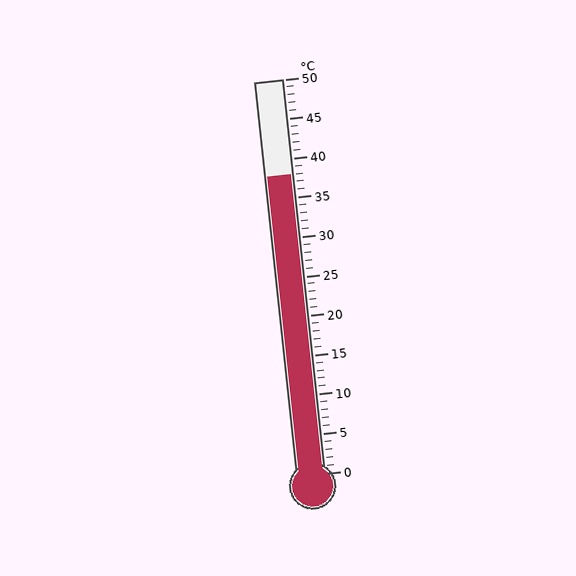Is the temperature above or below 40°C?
The temperature is below 40°C.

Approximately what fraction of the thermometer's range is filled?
The thermometer is filled to approximately 75% of its range.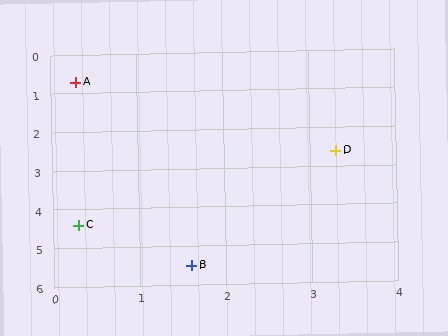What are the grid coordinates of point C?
Point C is at approximately (0.3, 4.4).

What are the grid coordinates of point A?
Point A is at approximately (0.3, 0.7).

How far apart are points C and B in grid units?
Points C and B are about 1.7 grid units apart.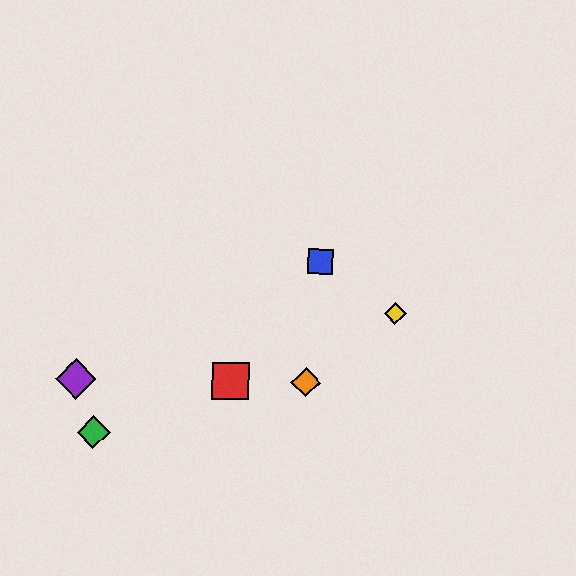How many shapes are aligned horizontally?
3 shapes (the red square, the purple diamond, the orange diamond) are aligned horizontally.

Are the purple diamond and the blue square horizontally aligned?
No, the purple diamond is at y≈379 and the blue square is at y≈262.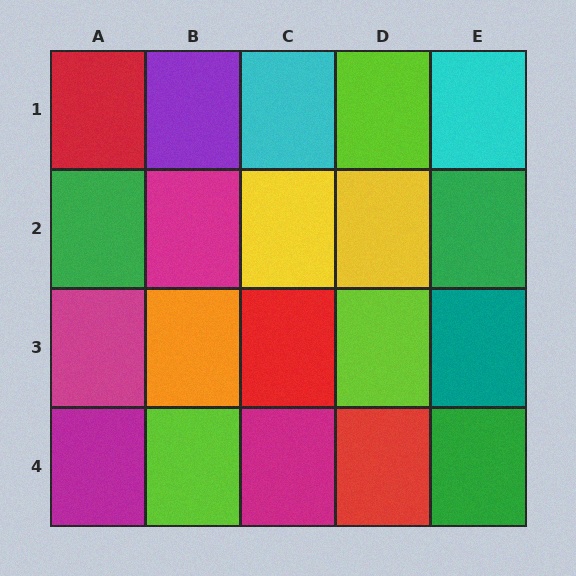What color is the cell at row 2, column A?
Green.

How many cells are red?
3 cells are red.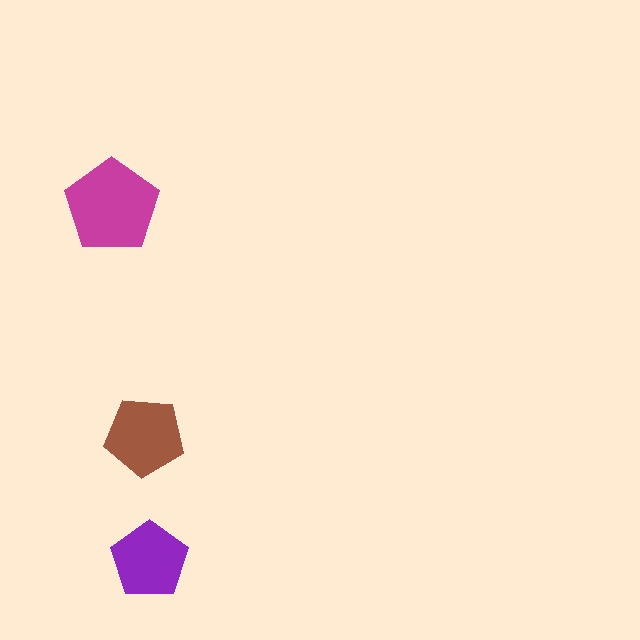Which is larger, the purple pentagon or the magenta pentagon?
The magenta one.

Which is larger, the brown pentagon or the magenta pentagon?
The magenta one.